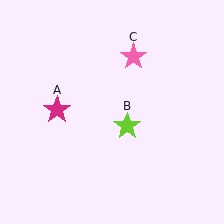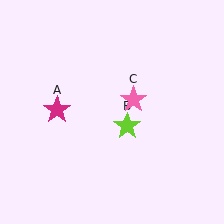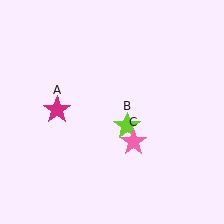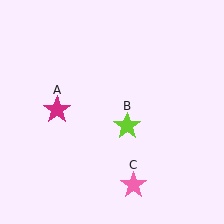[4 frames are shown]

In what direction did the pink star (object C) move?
The pink star (object C) moved down.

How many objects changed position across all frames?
1 object changed position: pink star (object C).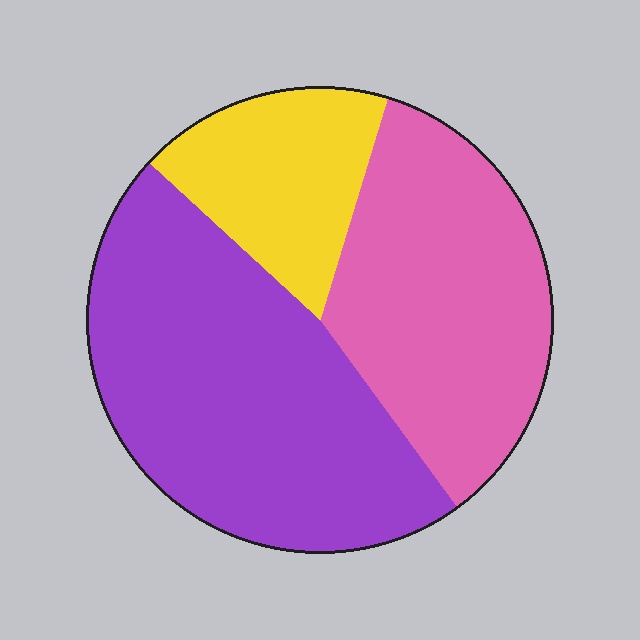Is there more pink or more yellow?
Pink.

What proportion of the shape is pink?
Pink covers around 35% of the shape.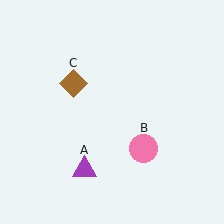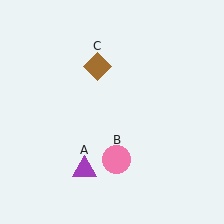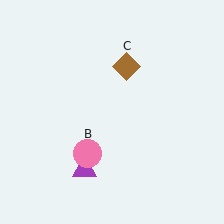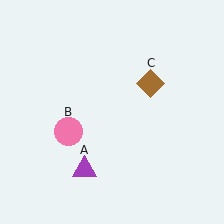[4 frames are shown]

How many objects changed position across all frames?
2 objects changed position: pink circle (object B), brown diamond (object C).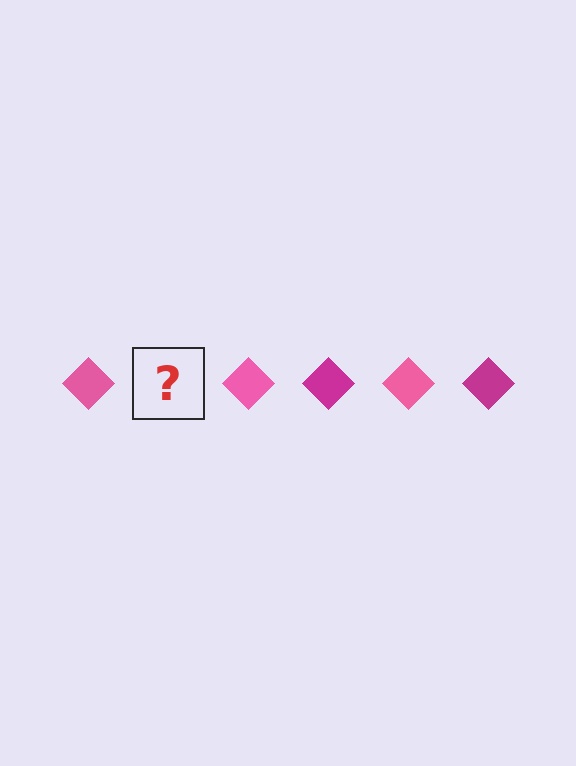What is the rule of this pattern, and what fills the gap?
The rule is that the pattern cycles through pink, magenta diamonds. The gap should be filled with a magenta diamond.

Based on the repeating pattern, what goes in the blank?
The blank should be a magenta diamond.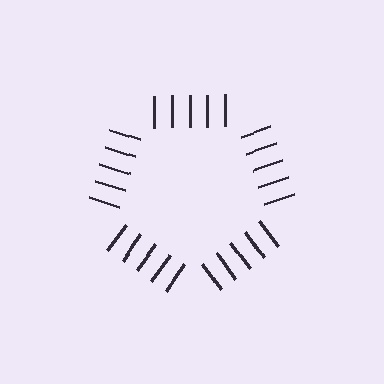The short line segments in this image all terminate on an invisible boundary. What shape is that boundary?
An illusory pentagon — the line segments terminate on its edges but no continuous stroke is drawn.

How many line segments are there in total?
25 — 5 along each of the 5 edges.